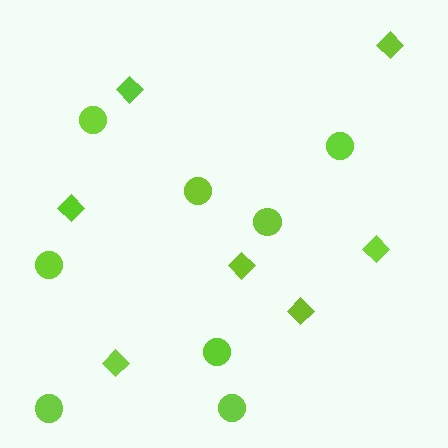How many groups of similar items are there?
There are 2 groups: one group of diamonds (7) and one group of circles (8).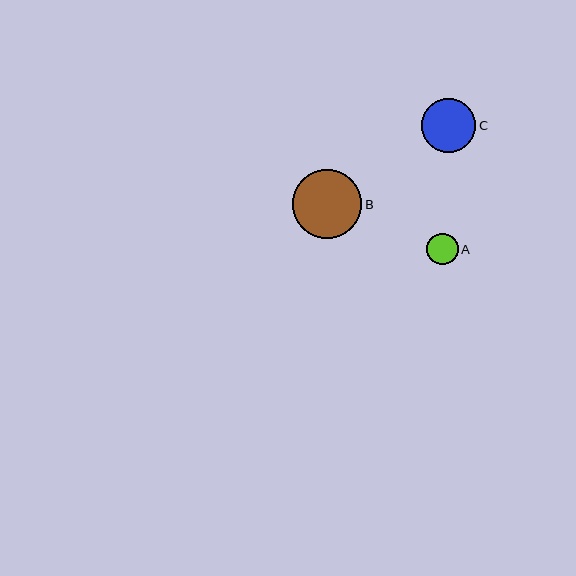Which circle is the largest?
Circle B is the largest with a size of approximately 69 pixels.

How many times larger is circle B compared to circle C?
Circle B is approximately 1.3 times the size of circle C.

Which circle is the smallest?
Circle A is the smallest with a size of approximately 31 pixels.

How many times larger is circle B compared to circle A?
Circle B is approximately 2.2 times the size of circle A.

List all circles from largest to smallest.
From largest to smallest: B, C, A.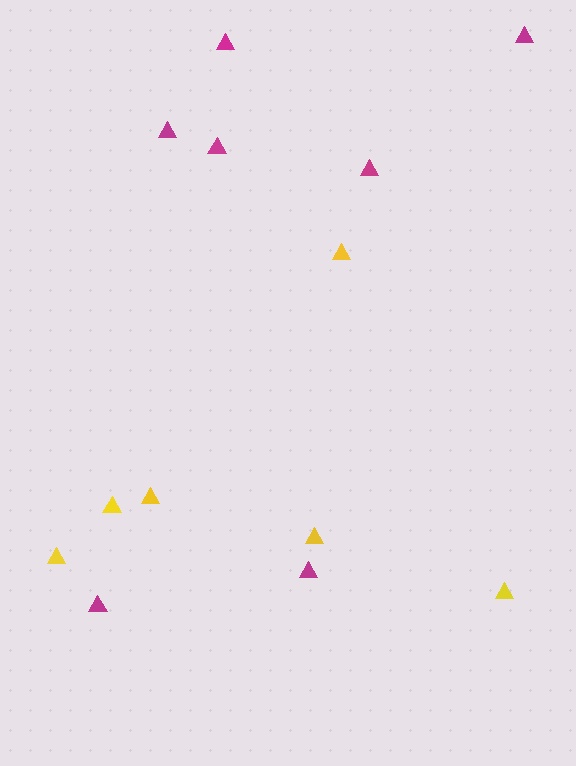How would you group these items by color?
There are 2 groups: one group of yellow triangles (6) and one group of magenta triangles (7).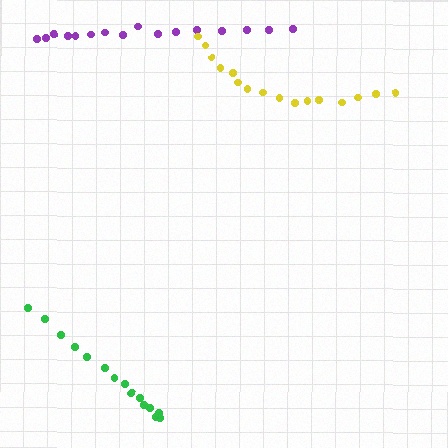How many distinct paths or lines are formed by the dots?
There are 3 distinct paths.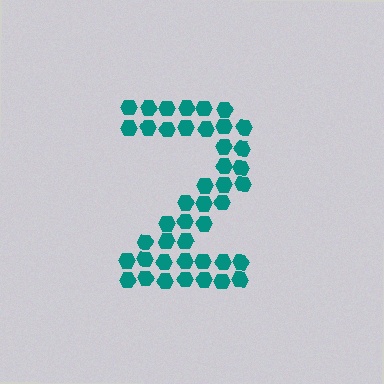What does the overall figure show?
The overall figure shows the digit 2.